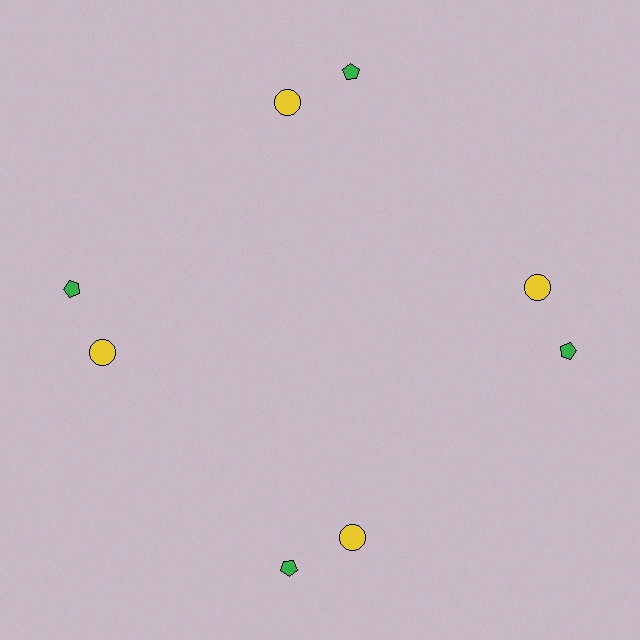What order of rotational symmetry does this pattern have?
This pattern has 4-fold rotational symmetry.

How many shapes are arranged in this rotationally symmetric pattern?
There are 8 shapes, arranged in 4 groups of 2.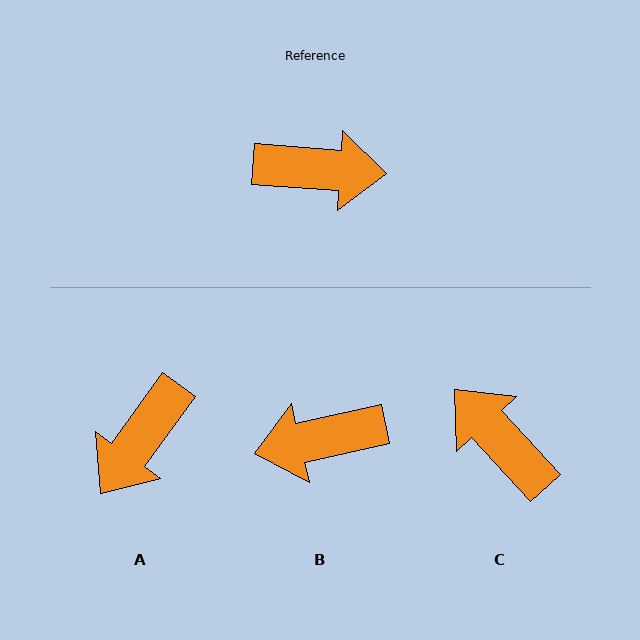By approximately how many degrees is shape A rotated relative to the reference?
Approximately 122 degrees clockwise.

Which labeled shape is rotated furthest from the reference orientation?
B, about 163 degrees away.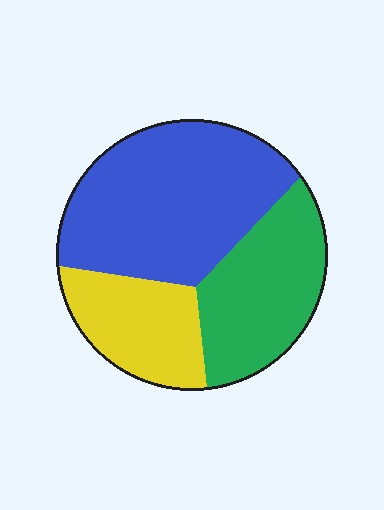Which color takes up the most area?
Blue, at roughly 50%.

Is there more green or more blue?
Blue.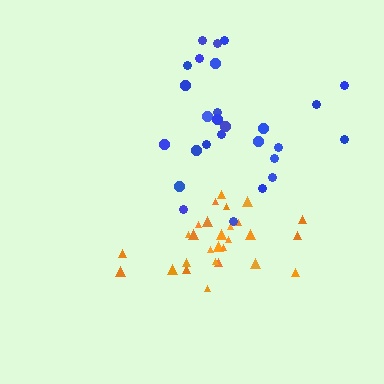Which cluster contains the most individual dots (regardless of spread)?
Orange (28).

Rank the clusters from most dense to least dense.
orange, blue.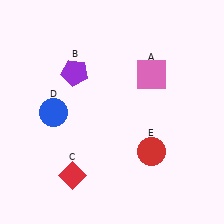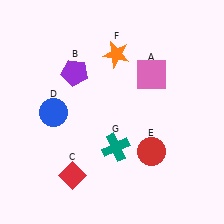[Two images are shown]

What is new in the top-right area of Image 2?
An orange star (F) was added in the top-right area of Image 2.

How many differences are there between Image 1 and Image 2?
There are 2 differences between the two images.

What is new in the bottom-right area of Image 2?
A teal cross (G) was added in the bottom-right area of Image 2.